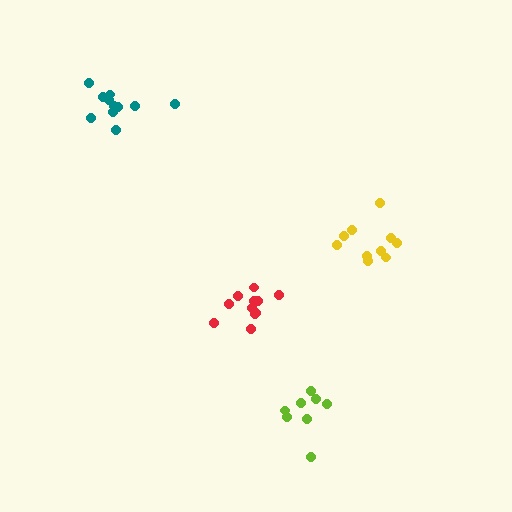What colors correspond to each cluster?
The clusters are colored: teal, red, lime, yellow.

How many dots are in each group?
Group 1: 11 dots, Group 2: 11 dots, Group 3: 8 dots, Group 4: 10 dots (40 total).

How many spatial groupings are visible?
There are 4 spatial groupings.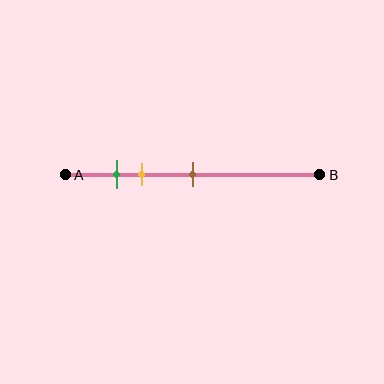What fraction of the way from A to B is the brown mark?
The brown mark is approximately 50% (0.5) of the way from A to B.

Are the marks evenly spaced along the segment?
No, the marks are not evenly spaced.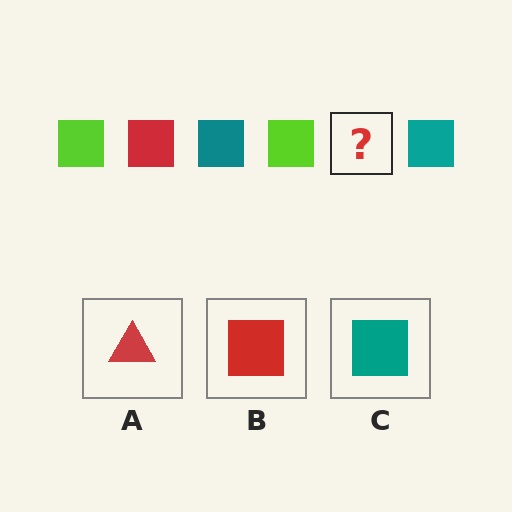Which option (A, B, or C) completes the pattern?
B.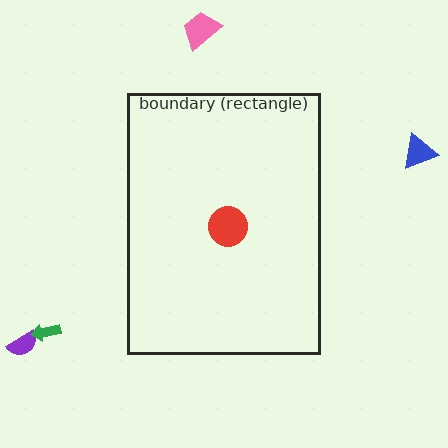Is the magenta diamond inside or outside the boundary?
Inside.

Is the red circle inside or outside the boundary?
Inside.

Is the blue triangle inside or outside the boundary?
Outside.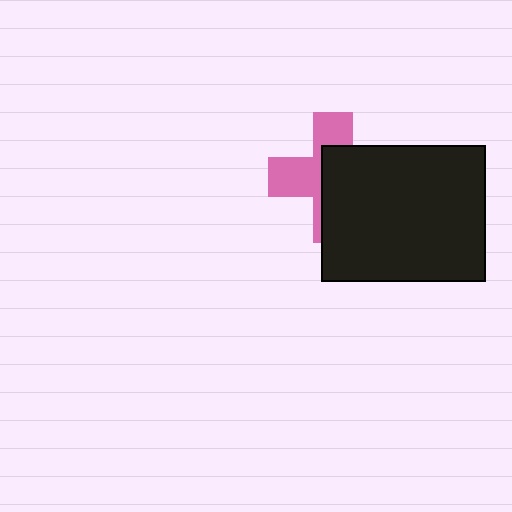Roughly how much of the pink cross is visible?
A small part of it is visible (roughly 44%).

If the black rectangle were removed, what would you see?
You would see the complete pink cross.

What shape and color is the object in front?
The object in front is a black rectangle.